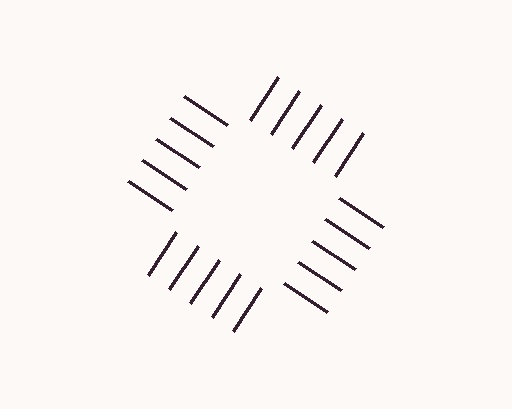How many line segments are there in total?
20 — 5 along each of the 4 edges.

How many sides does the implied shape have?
4 sides — the line-ends trace a square.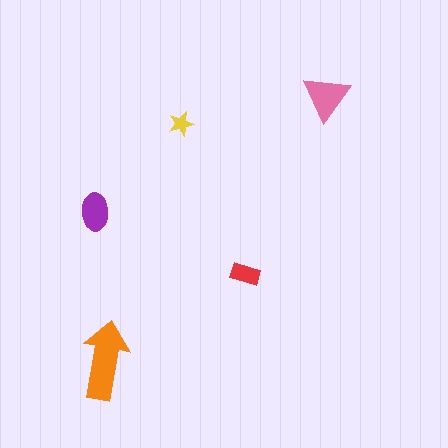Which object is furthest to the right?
The pink triangle is rightmost.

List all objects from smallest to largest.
The yellow star, the red rectangle, the purple ellipse, the pink triangle, the orange arrow.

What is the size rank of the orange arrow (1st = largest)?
1st.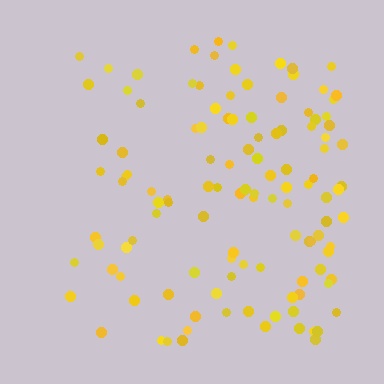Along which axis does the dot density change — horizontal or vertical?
Horizontal.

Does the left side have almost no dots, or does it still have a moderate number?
Still a moderate number, just noticeably fewer than the right.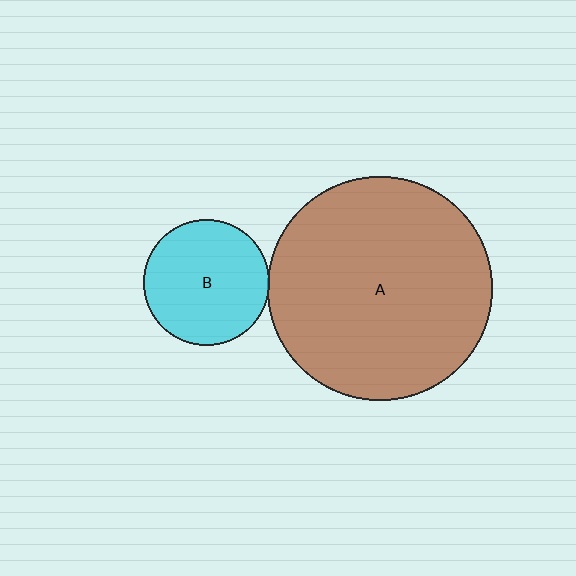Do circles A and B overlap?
Yes.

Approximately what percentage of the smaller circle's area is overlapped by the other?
Approximately 5%.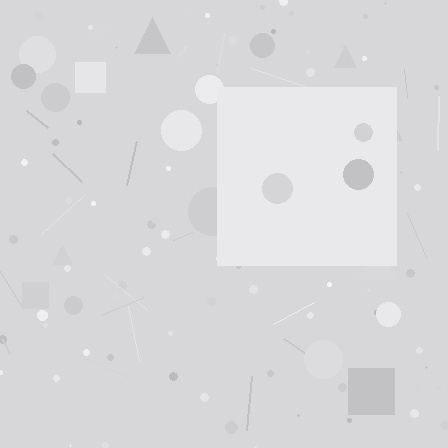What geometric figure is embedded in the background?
A square is embedded in the background.